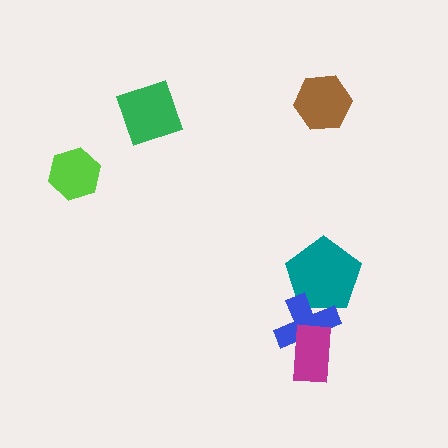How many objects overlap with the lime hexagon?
0 objects overlap with the lime hexagon.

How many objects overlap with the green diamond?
0 objects overlap with the green diamond.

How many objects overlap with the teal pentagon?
1 object overlaps with the teal pentagon.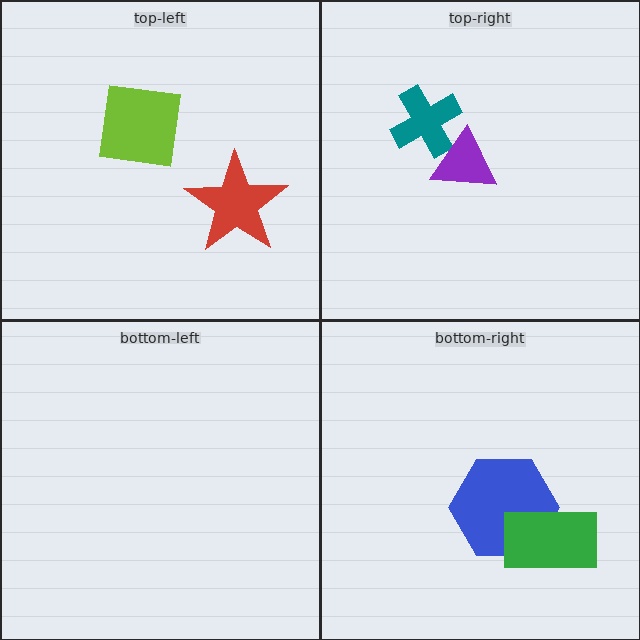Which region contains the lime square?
The top-left region.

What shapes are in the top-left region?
The lime square, the red star.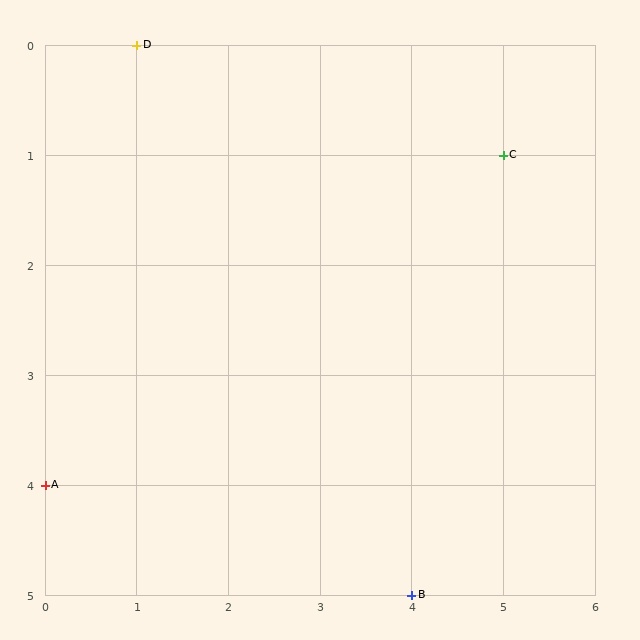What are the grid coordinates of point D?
Point D is at grid coordinates (1, 0).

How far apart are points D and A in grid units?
Points D and A are 1 column and 4 rows apart (about 4.1 grid units diagonally).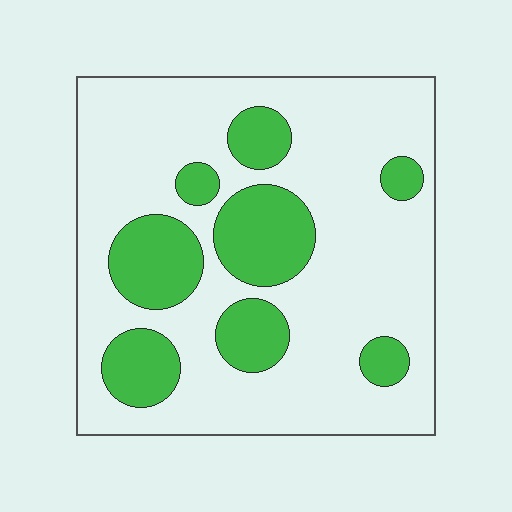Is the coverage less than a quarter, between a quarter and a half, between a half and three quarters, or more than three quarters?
Between a quarter and a half.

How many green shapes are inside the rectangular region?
8.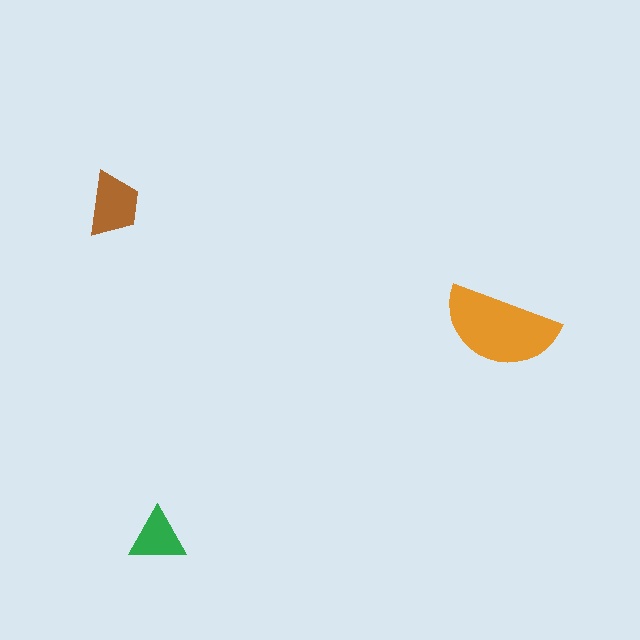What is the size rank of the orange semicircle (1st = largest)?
1st.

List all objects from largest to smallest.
The orange semicircle, the brown trapezoid, the green triangle.